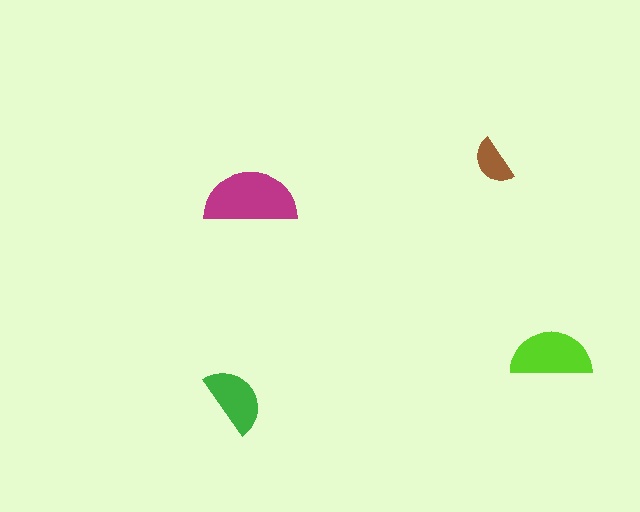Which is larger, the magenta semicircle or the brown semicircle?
The magenta one.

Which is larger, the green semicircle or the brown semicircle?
The green one.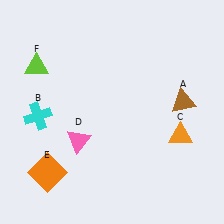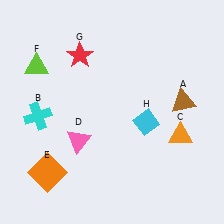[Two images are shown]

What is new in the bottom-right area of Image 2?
A cyan diamond (H) was added in the bottom-right area of Image 2.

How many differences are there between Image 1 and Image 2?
There are 2 differences between the two images.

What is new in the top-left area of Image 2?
A red star (G) was added in the top-left area of Image 2.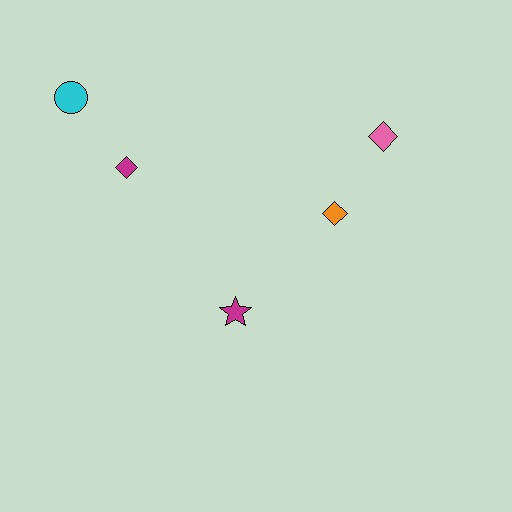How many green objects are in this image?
There are no green objects.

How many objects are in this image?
There are 5 objects.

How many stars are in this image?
There is 1 star.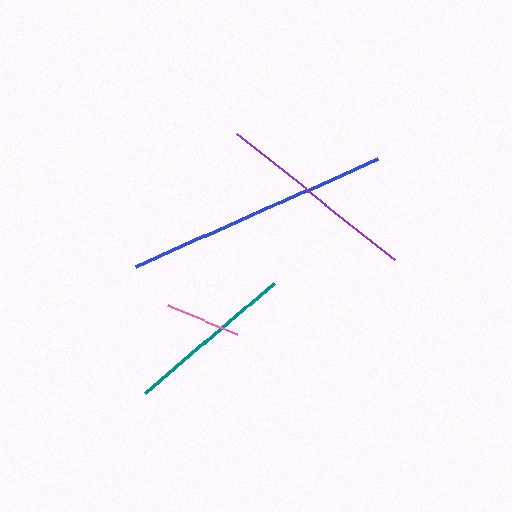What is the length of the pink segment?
The pink segment is approximately 75 pixels long.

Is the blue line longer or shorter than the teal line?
The blue line is longer than the teal line.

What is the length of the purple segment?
The purple segment is approximately 202 pixels long.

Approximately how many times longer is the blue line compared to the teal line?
The blue line is approximately 1.6 times the length of the teal line.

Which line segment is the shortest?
The pink line is the shortest at approximately 75 pixels.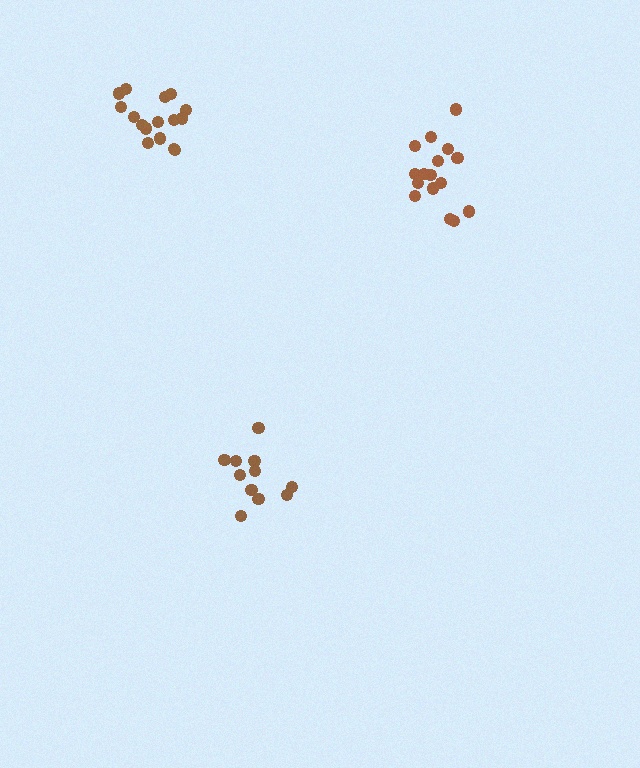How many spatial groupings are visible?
There are 3 spatial groupings.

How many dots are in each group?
Group 1: 11 dots, Group 2: 16 dots, Group 3: 16 dots (43 total).